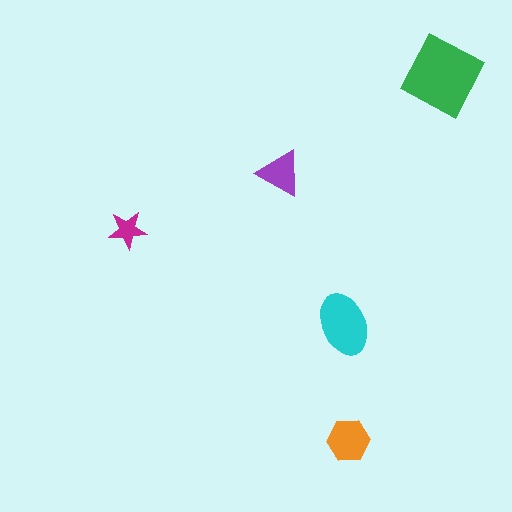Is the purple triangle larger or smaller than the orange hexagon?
Smaller.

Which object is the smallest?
The magenta star.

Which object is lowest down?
The orange hexagon is bottommost.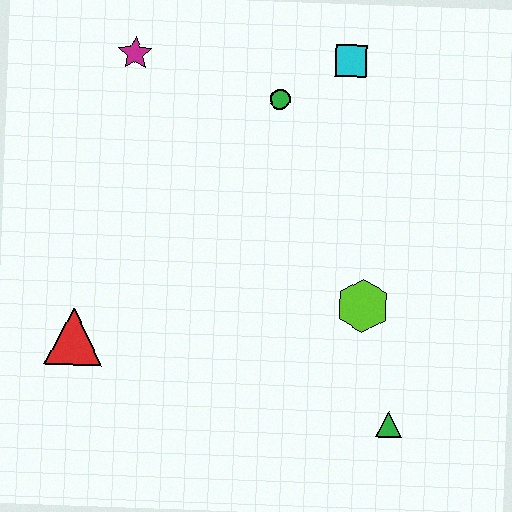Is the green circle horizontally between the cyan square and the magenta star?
Yes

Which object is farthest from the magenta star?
The green triangle is farthest from the magenta star.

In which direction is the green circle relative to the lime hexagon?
The green circle is above the lime hexagon.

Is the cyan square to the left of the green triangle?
Yes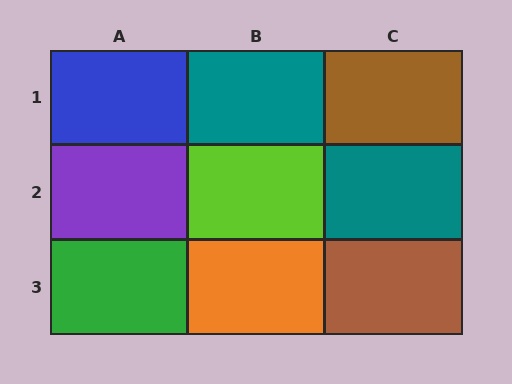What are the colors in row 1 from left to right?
Blue, teal, brown.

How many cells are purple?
1 cell is purple.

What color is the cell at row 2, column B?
Lime.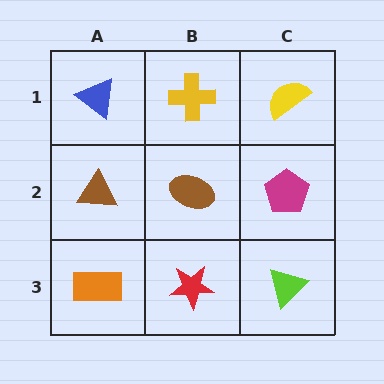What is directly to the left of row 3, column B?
An orange rectangle.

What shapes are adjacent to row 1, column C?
A magenta pentagon (row 2, column C), a yellow cross (row 1, column B).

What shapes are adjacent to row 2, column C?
A yellow semicircle (row 1, column C), a lime triangle (row 3, column C), a brown ellipse (row 2, column B).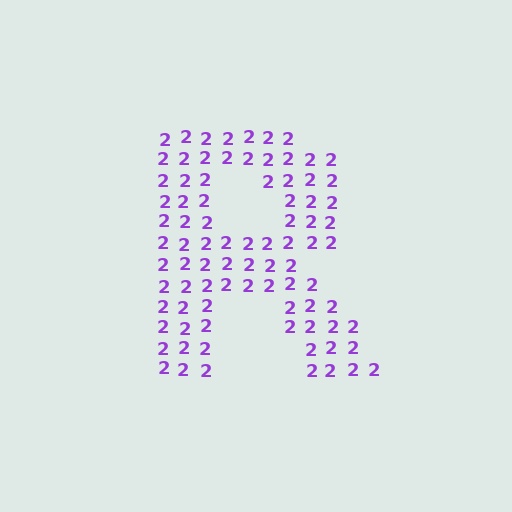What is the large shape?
The large shape is the letter R.